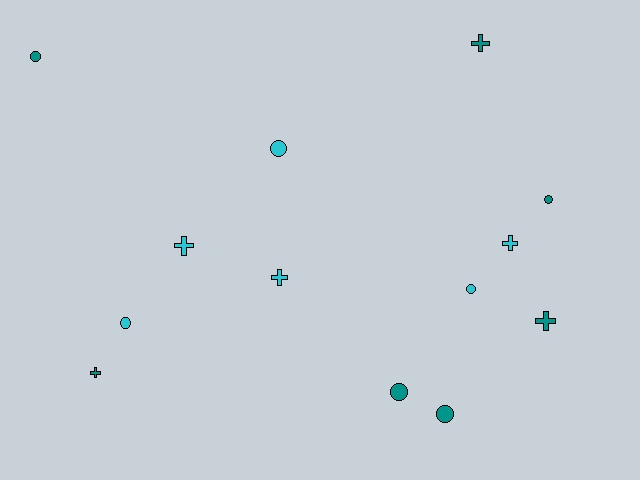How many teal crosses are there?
There are 3 teal crosses.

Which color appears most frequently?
Teal, with 7 objects.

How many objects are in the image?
There are 13 objects.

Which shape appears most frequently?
Circle, with 7 objects.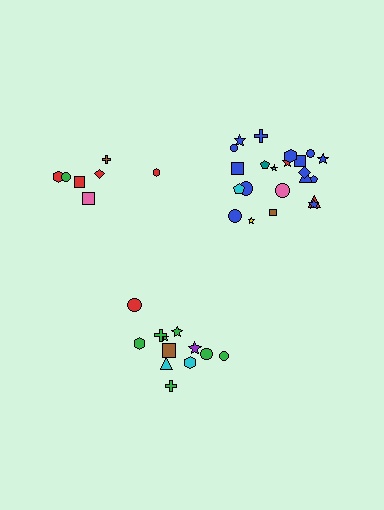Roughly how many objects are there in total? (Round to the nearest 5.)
Roughly 40 objects in total.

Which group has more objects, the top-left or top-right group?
The top-right group.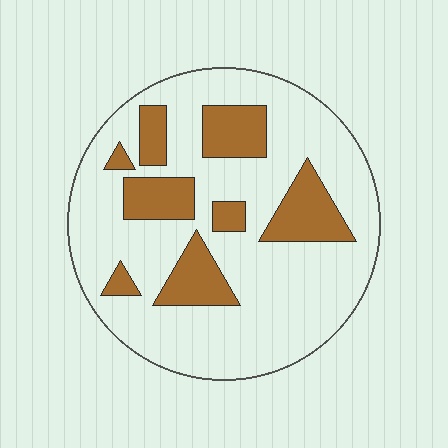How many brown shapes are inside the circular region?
8.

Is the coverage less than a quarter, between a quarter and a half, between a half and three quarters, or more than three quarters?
Less than a quarter.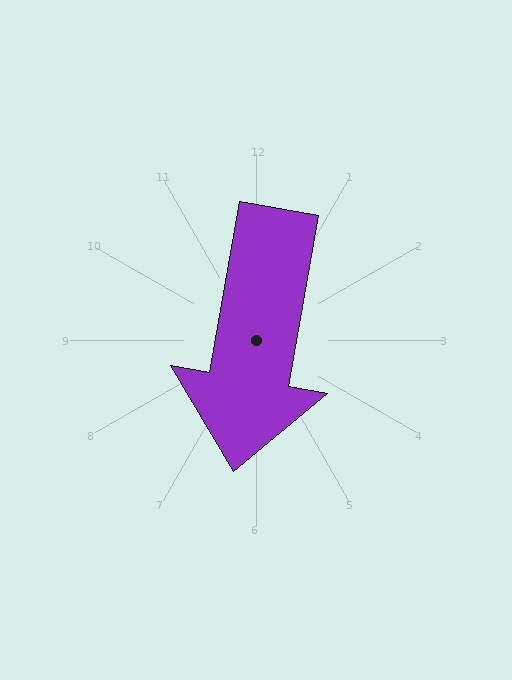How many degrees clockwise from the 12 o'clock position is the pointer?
Approximately 190 degrees.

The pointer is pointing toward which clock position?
Roughly 6 o'clock.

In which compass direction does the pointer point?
South.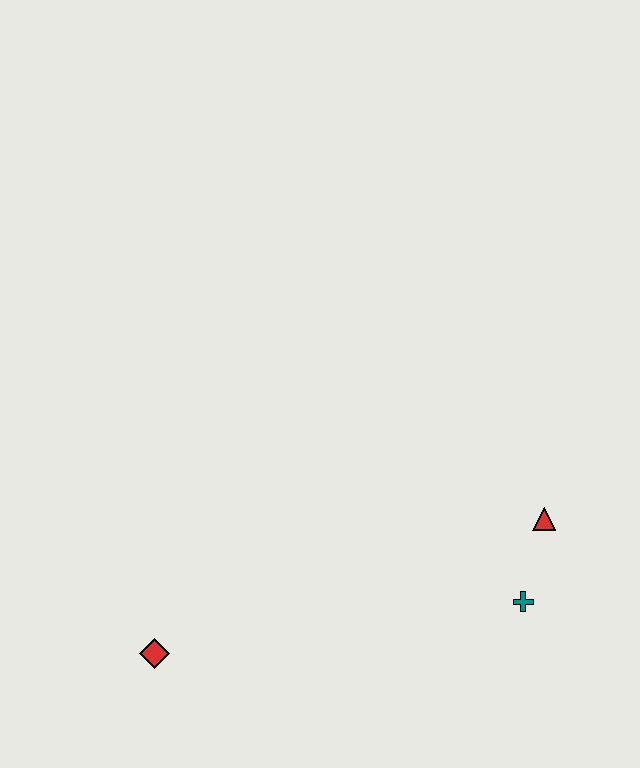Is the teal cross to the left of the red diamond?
No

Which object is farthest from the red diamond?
The red triangle is farthest from the red diamond.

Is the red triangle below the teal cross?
No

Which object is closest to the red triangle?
The teal cross is closest to the red triangle.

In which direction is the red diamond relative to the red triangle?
The red diamond is to the left of the red triangle.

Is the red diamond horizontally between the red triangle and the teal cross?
No